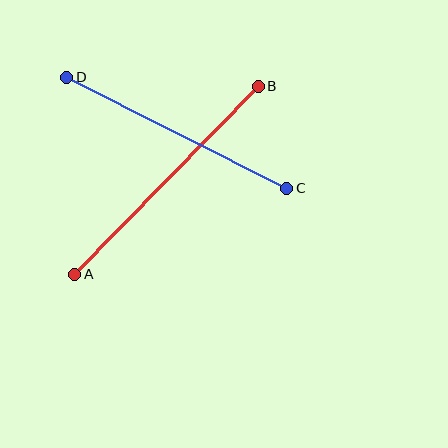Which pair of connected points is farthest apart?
Points A and B are farthest apart.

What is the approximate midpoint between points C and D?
The midpoint is at approximately (177, 133) pixels.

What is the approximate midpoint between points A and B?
The midpoint is at approximately (166, 180) pixels.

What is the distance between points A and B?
The distance is approximately 263 pixels.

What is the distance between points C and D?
The distance is approximately 246 pixels.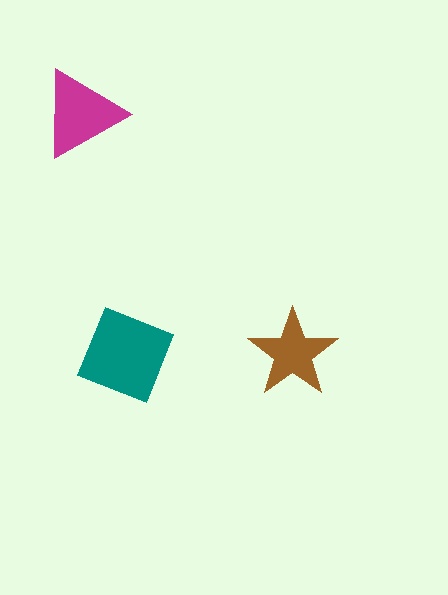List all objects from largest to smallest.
The teal square, the magenta triangle, the brown star.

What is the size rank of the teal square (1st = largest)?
1st.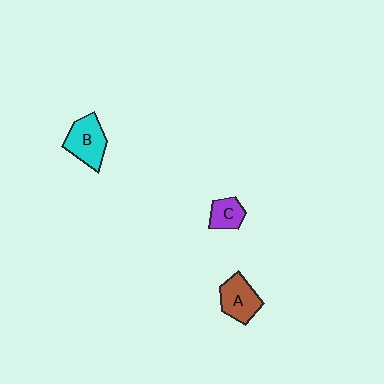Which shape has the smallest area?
Shape C (purple).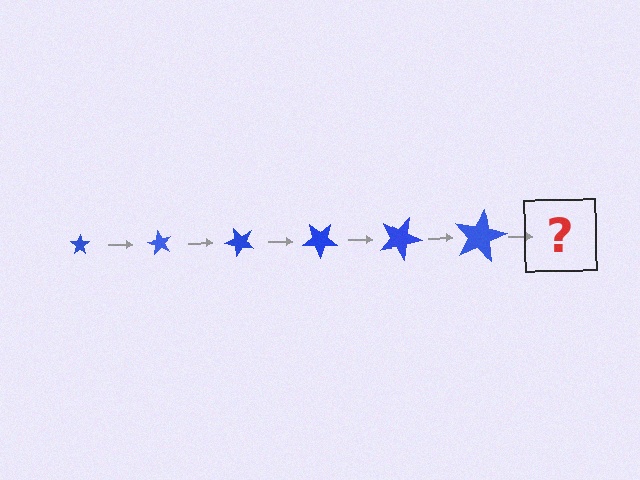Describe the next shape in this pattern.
It should be a star, larger than the previous one and rotated 360 degrees from the start.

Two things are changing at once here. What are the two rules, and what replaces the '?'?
The two rules are that the star grows larger each step and it rotates 60 degrees each step. The '?' should be a star, larger than the previous one and rotated 360 degrees from the start.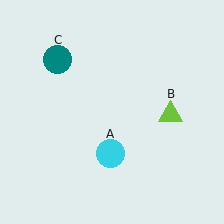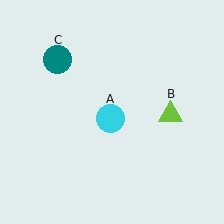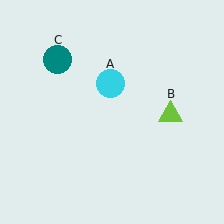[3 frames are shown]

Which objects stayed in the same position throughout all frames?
Lime triangle (object B) and teal circle (object C) remained stationary.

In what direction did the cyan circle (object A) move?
The cyan circle (object A) moved up.